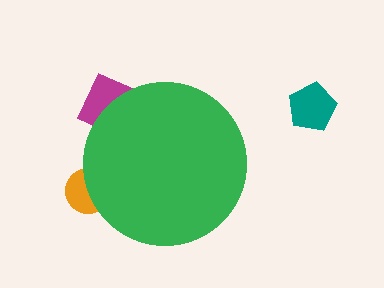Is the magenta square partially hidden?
Yes, the magenta square is partially hidden behind the green circle.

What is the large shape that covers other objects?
A green circle.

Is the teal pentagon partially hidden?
No, the teal pentagon is fully visible.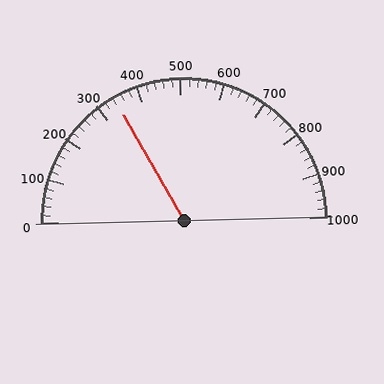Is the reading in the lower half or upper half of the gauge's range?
The reading is in the lower half of the range (0 to 1000).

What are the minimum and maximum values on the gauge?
The gauge ranges from 0 to 1000.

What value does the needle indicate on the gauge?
The needle indicates approximately 340.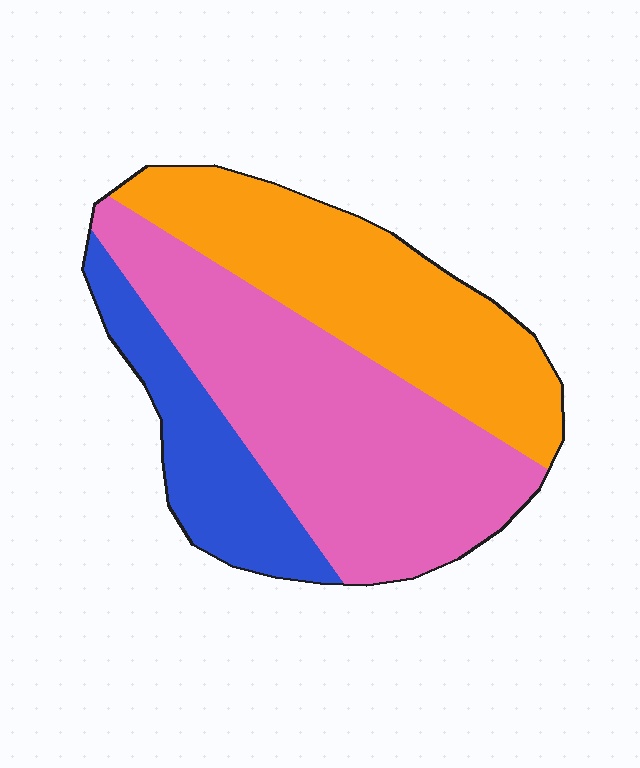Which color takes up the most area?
Pink, at roughly 45%.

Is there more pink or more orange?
Pink.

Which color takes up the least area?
Blue, at roughly 20%.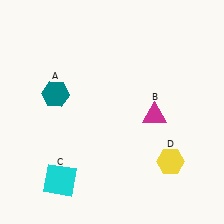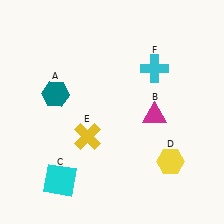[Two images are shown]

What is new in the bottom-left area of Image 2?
A yellow cross (E) was added in the bottom-left area of Image 2.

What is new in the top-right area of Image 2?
A cyan cross (F) was added in the top-right area of Image 2.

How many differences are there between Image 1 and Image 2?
There are 2 differences between the two images.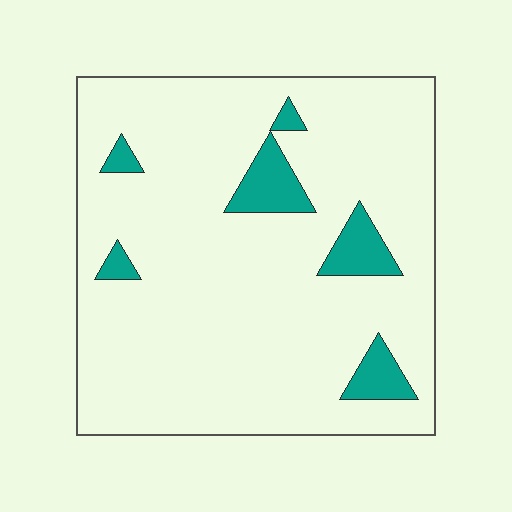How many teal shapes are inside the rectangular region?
6.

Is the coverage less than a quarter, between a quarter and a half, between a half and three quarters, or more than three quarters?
Less than a quarter.